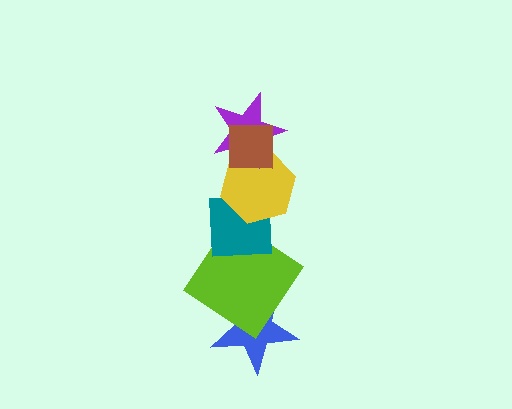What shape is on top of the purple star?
The brown square is on top of the purple star.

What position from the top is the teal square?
The teal square is 4th from the top.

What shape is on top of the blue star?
The lime diamond is on top of the blue star.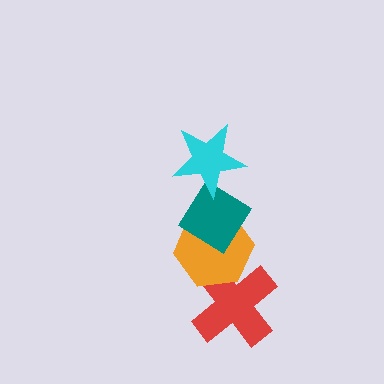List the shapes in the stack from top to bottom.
From top to bottom: the cyan star, the teal diamond, the orange hexagon, the red cross.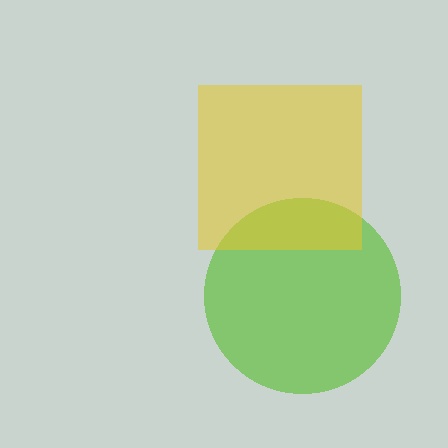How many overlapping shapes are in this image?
There are 2 overlapping shapes in the image.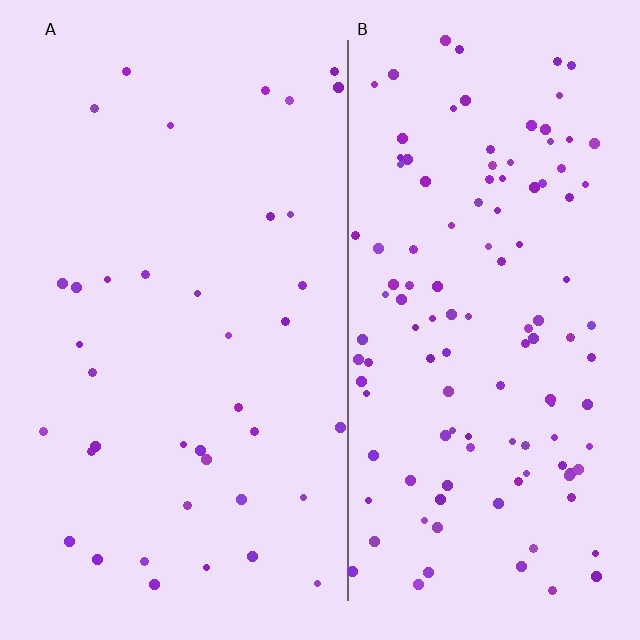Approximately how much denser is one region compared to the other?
Approximately 3.2× — region B over region A.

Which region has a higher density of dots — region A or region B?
B (the right).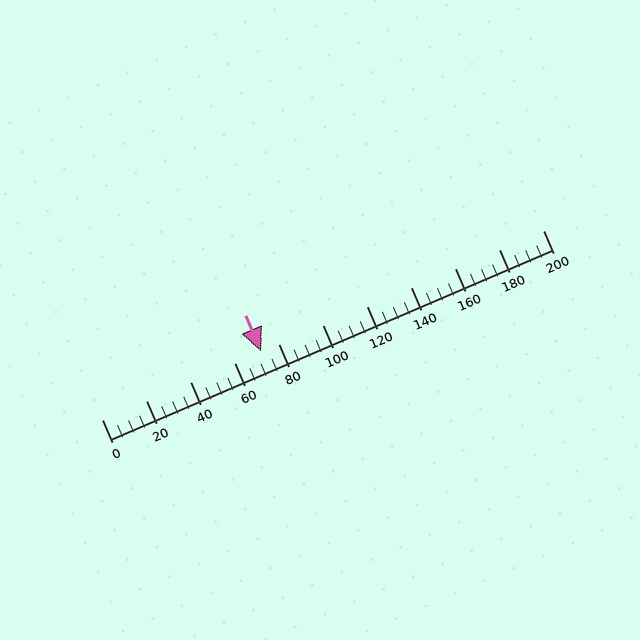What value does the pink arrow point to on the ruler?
The pink arrow points to approximately 72.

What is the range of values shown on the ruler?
The ruler shows values from 0 to 200.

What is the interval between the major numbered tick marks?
The major tick marks are spaced 20 units apart.